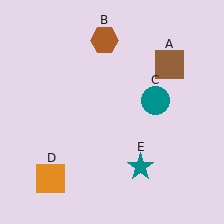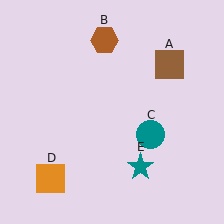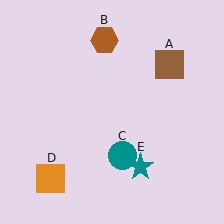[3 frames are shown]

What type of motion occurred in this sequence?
The teal circle (object C) rotated clockwise around the center of the scene.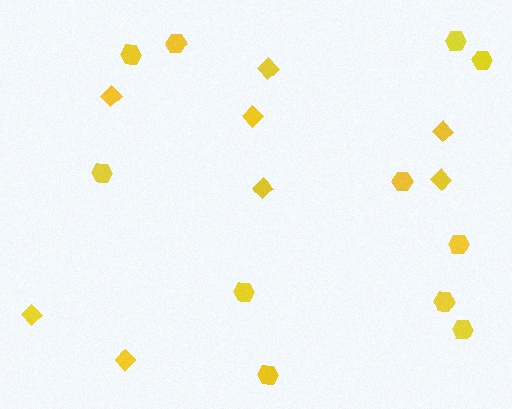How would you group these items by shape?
There are 2 groups: one group of hexagons (11) and one group of diamonds (8).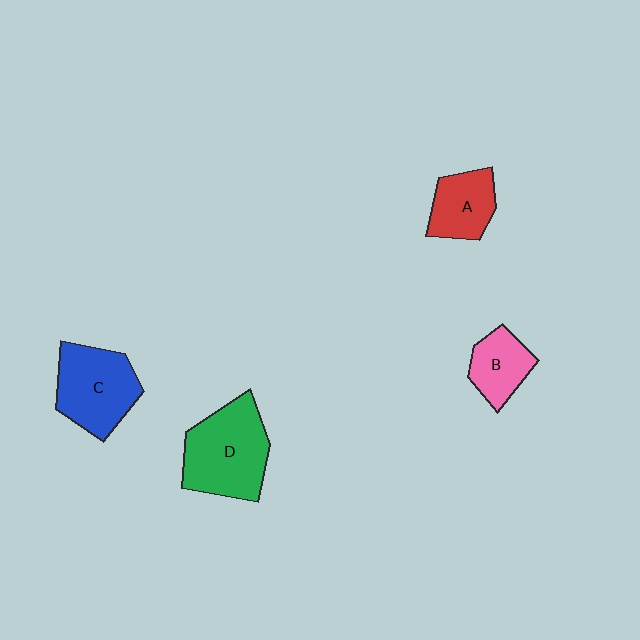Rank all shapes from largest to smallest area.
From largest to smallest: D (green), C (blue), A (red), B (pink).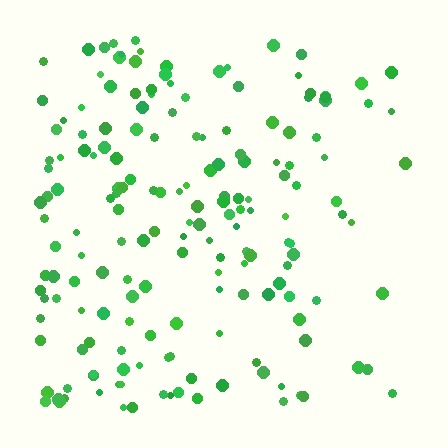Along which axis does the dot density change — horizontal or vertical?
Horizontal.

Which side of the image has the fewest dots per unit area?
The right.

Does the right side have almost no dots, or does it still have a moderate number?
Still a moderate number, just noticeably fewer than the left.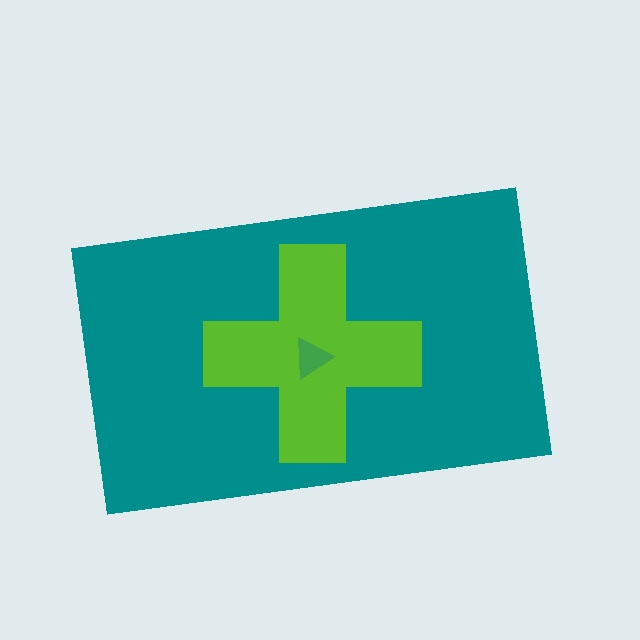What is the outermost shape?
The teal rectangle.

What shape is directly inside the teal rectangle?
The lime cross.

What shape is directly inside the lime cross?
The green triangle.